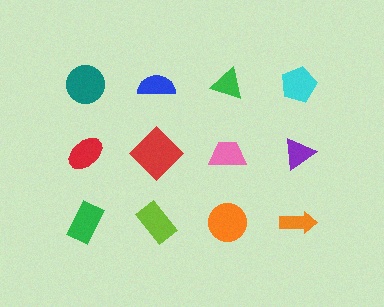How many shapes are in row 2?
4 shapes.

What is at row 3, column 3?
An orange circle.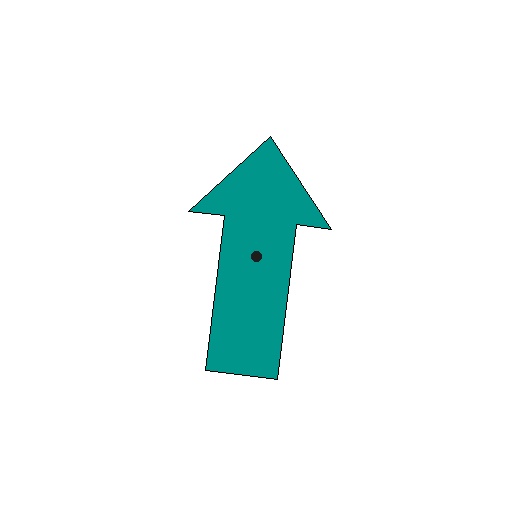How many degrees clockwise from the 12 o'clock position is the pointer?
Approximately 7 degrees.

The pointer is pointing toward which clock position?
Roughly 12 o'clock.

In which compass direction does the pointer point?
North.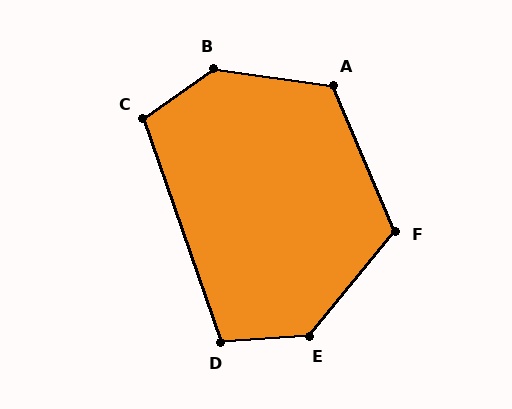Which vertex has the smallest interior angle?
D, at approximately 105 degrees.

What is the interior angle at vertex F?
Approximately 118 degrees (obtuse).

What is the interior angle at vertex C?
Approximately 106 degrees (obtuse).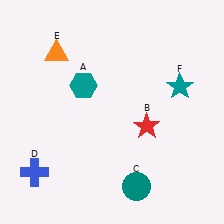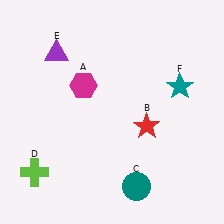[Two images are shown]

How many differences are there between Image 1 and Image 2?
There are 3 differences between the two images.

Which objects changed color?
A changed from teal to magenta. D changed from blue to lime. E changed from orange to purple.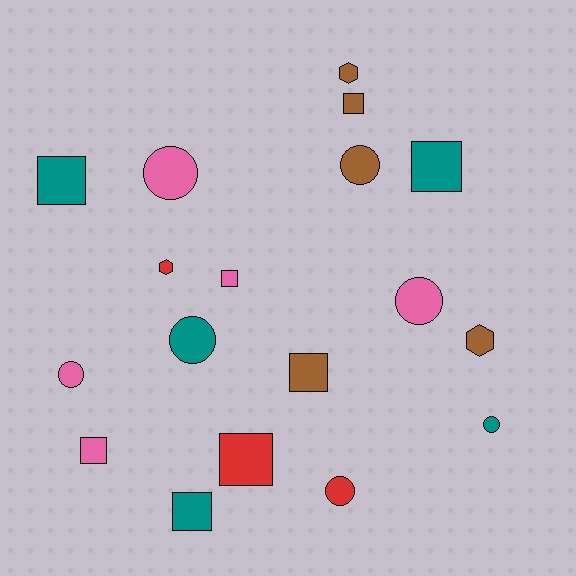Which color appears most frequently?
Pink, with 5 objects.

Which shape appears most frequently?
Square, with 8 objects.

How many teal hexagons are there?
There are no teal hexagons.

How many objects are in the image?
There are 18 objects.